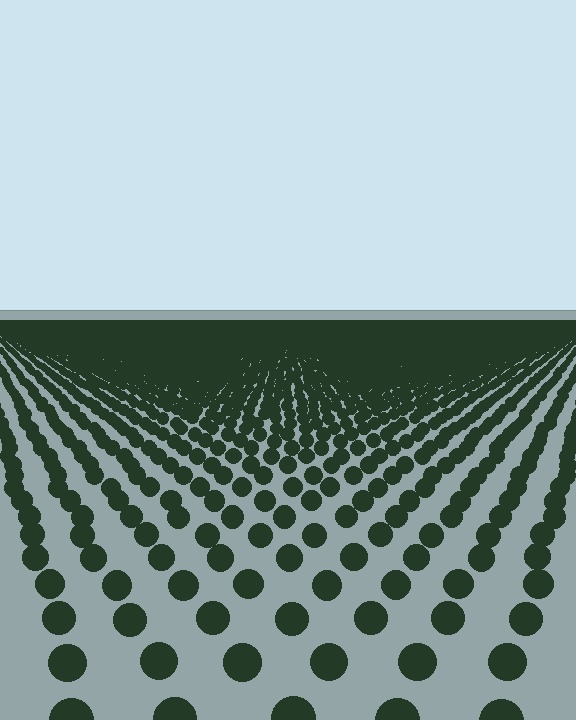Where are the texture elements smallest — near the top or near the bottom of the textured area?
Near the top.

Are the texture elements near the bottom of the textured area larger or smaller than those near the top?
Larger. Near the bottom, elements are closer to the viewer and appear at a bigger on-screen size.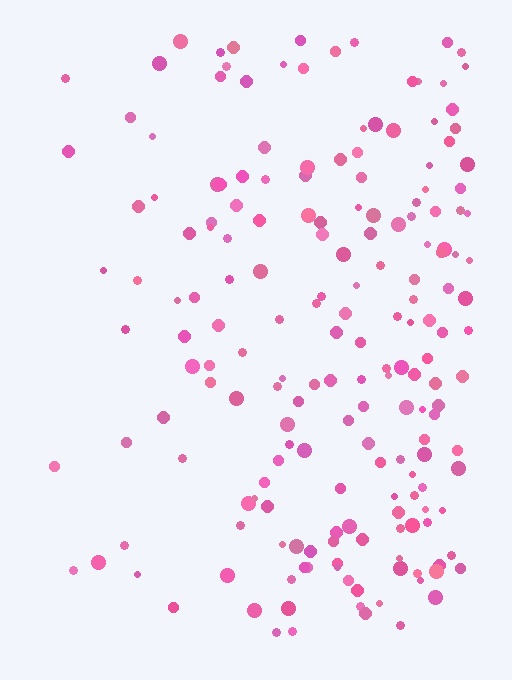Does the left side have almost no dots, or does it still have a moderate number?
Still a moderate number, just noticeably fewer than the right.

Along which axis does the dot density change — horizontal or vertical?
Horizontal.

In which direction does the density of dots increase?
From left to right, with the right side densest.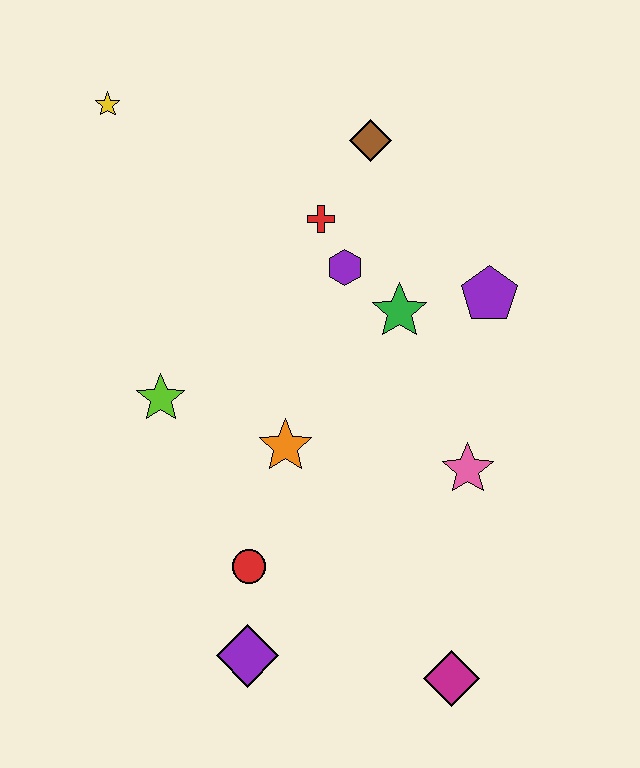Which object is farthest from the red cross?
The magenta diamond is farthest from the red cross.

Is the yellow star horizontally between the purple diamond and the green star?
No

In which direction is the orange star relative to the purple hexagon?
The orange star is below the purple hexagon.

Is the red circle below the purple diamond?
No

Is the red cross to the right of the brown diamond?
No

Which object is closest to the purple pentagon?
The green star is closest to the purple pentagon.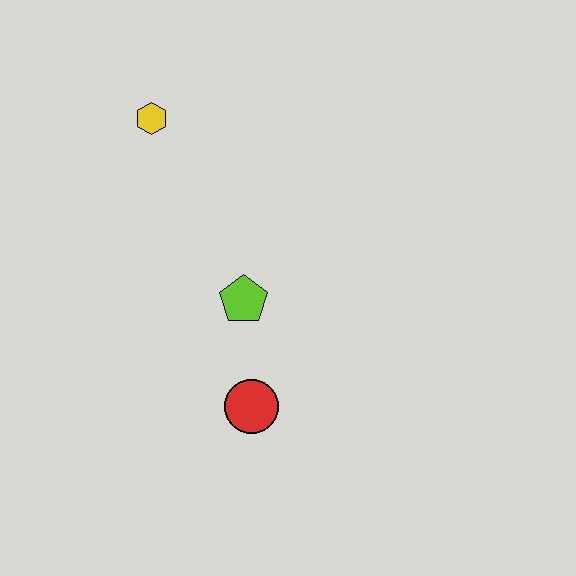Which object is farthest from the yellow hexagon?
The red circle is farthest from the yellow hexagon.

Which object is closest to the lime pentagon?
The red circle is closest to the lime pentagon.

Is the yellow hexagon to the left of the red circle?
Yes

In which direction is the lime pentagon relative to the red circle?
The lime pentagon is above the red circle.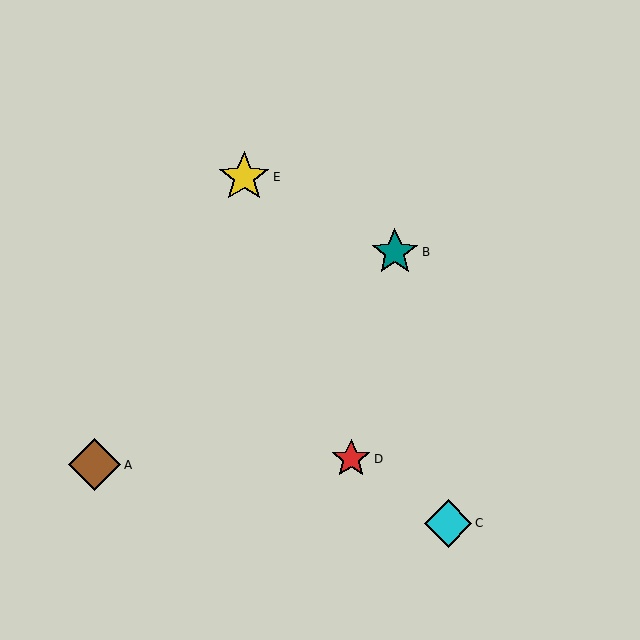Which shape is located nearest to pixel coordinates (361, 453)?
The red star (labeled D) at (351, 459) is nearest to that location.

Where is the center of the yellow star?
The center of the yellow star is at (244, 177).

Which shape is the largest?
The brown diamond (labeled A) is the largest.